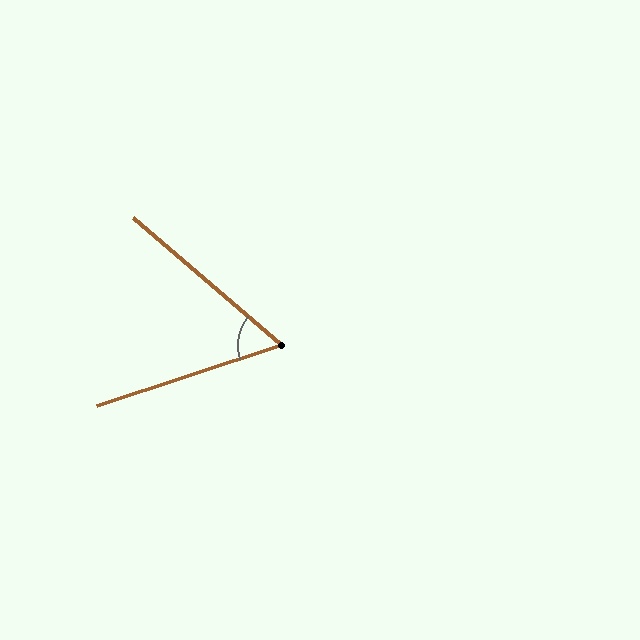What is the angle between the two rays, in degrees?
Approximately 59 degrees.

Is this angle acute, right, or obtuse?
It is acute.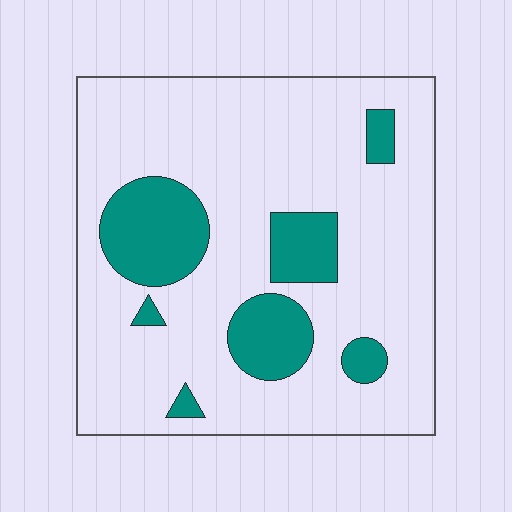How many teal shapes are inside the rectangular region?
7.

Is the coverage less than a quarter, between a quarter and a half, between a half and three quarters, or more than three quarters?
Less than a quarter.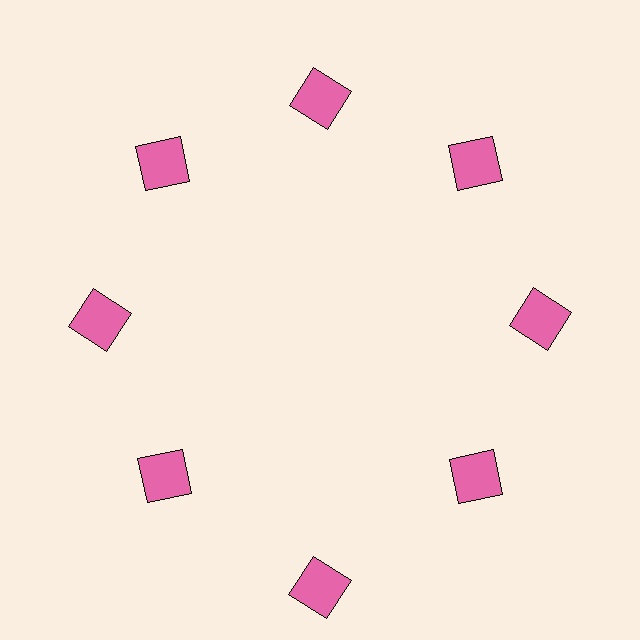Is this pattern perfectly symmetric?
No. The 8 pink squares are arranged in a ring, but one element near the 6 o'clock position is pushed outward from the center, breaking the 8-fold rotational symmetry.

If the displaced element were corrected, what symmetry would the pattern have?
It would have 8-fold rotational symmetry — the pattern would map onto itself every 45 degrees.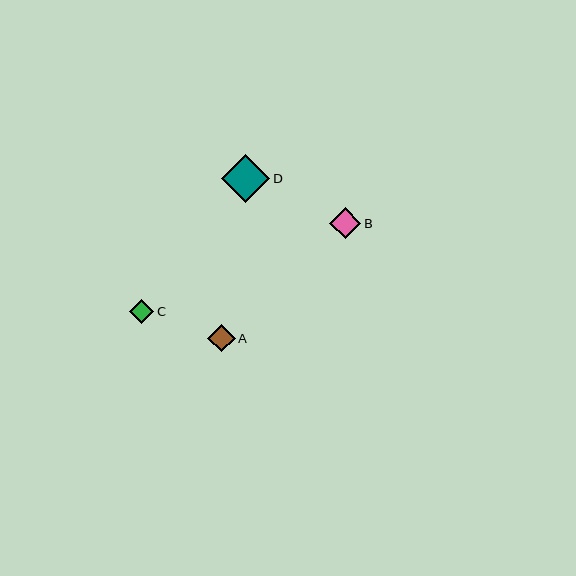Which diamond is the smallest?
Diamond C is the smallest with a size of approximately 24 pixels.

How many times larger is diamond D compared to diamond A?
Diamond D is approximately 1.8 times the size of diamond A.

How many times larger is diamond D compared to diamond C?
Diamond D is approximately 2.0 times the size of diamond C.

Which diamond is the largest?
Diamond D is the largest with a size of approximately 48 pixels.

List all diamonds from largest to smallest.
From largest to smallest: D, B, A, C.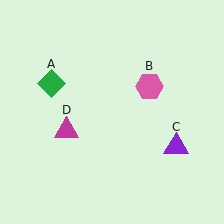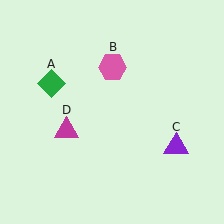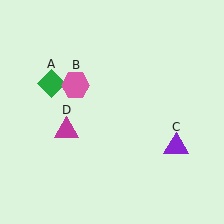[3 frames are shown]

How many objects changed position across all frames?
1 object changed position: pink hexagon (object B).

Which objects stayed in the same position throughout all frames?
Green diamond (object A) and purple triangle (object C) and magenta triangle (object D) remained stationary.